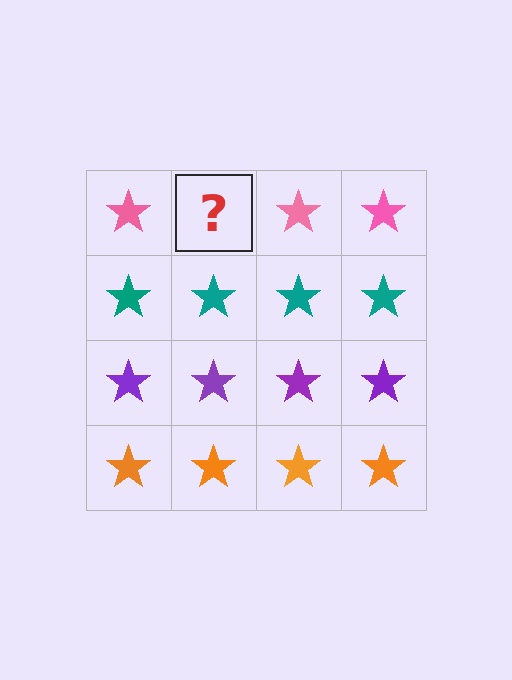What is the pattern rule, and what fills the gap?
The rule is that each row has a consistent color. The gap should be filled with a pink star.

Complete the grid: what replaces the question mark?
The question mark should be replaced with a pink star.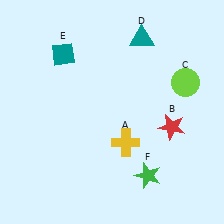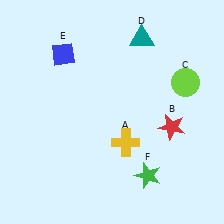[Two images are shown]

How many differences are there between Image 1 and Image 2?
There is 1 difference between the two images.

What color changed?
The diamond (E) changed from teal in Image 1 to blue in Image 2.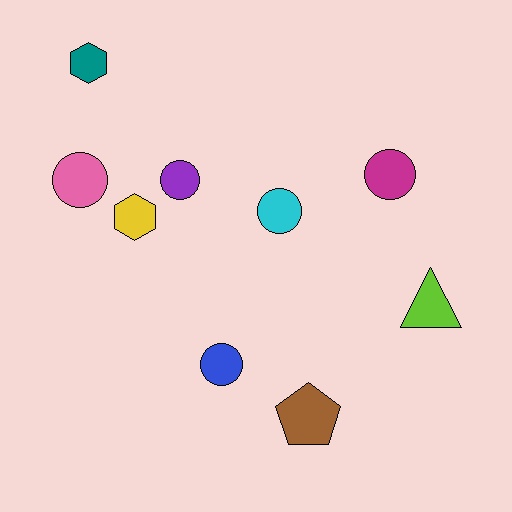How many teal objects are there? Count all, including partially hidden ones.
There is 1 teal object.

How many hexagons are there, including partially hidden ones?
There are 2 hexagons.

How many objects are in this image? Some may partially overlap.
There are 9 objects.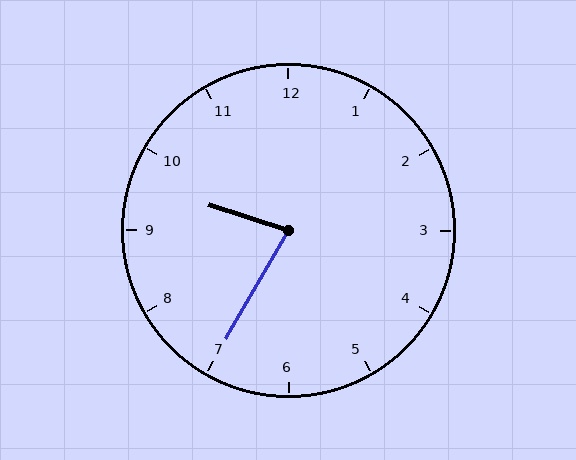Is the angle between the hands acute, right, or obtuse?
It is acute.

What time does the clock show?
9:35.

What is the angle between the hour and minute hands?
Approximately 78 degrees.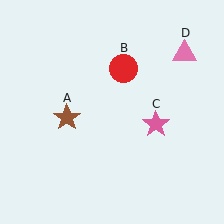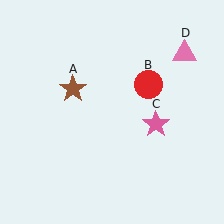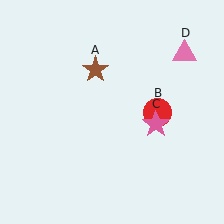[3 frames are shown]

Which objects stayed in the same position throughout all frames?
Pink star (object C) and pink triangle (object D) remained stationary.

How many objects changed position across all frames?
2 objects changed position: brown star (object A), red circle (object B).